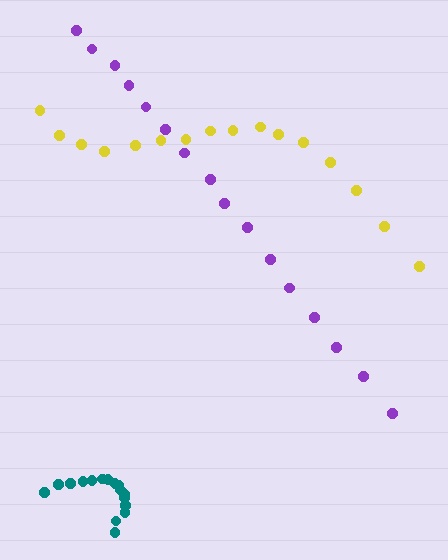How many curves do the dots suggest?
There are 3 distinct paths.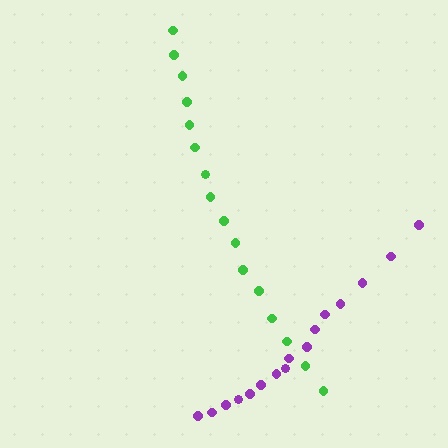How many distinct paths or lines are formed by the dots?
There are 2 distinct paths.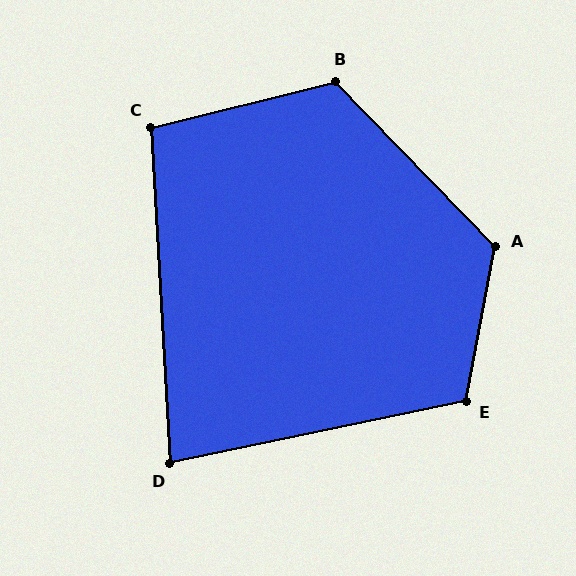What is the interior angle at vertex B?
Approximately 120 degrees (obtuse).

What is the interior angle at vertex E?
Approximately 112 degrees (obtuse).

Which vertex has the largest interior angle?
A, at approximately 125 degrees.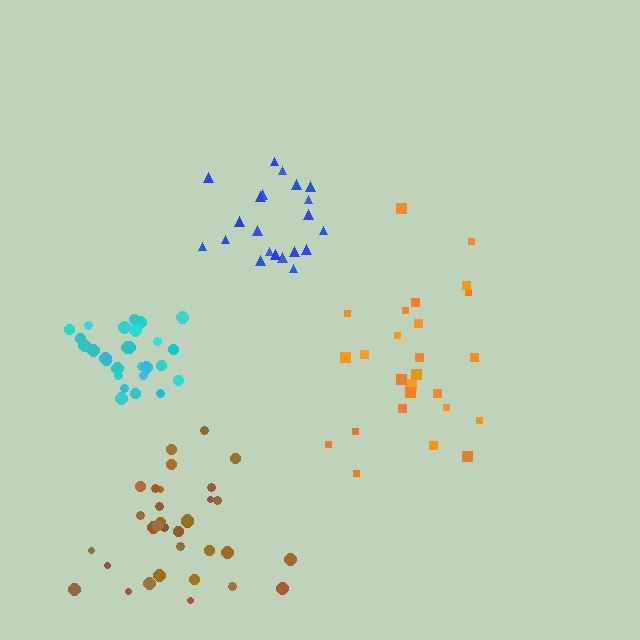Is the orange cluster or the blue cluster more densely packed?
Blue.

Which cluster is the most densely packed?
Cyan.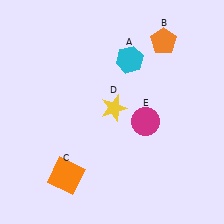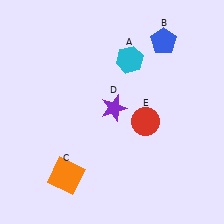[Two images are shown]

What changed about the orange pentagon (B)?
In Image 1, B is orange. In Image 2, it changed to blue.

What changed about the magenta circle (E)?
In Image 1, E is magenta. In Image 2, it changed to red.